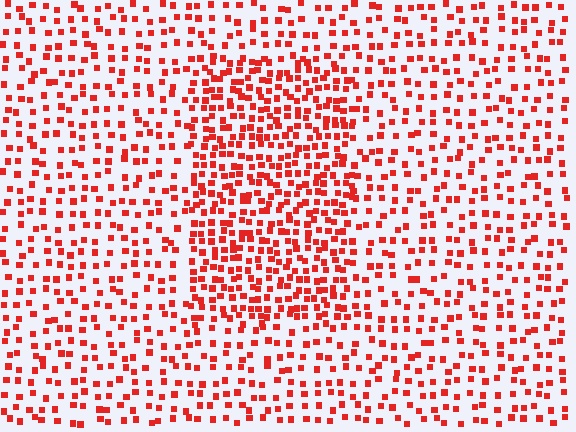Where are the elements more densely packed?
The elements are more densely packed inside the rectangle boundary.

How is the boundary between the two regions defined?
The boundary is defined by a change in element density (approximately 1.9x ratio). All elements are the same color, size, and shape.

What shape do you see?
I see a rectangle.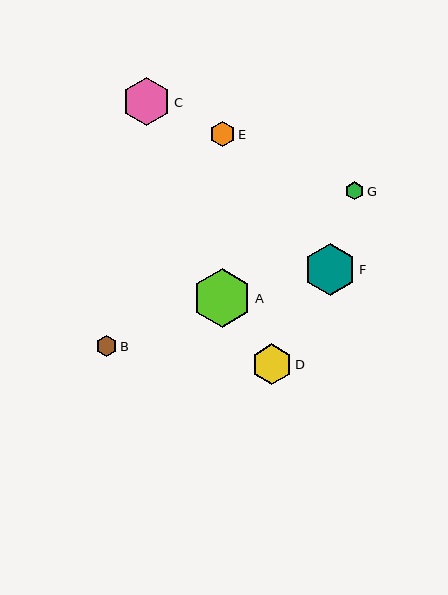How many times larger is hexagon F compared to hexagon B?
Hexagon F is approximately 2.5 times the size of hexagon B.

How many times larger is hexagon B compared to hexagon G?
Hexagon B is approximately 1.2 times the size of hexagon G.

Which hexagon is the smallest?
Hexagon G is the smallest with a size of approximately 18 pixels.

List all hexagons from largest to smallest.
From largest to smallest: A, F, C, D, E, B, G.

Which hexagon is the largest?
Hexagon A is the largest with a size of approximately 58 pixels.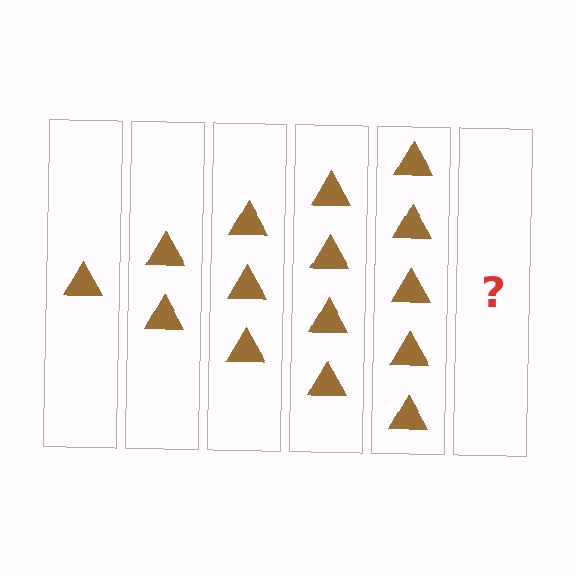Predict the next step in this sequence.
The next step is 6 triangles.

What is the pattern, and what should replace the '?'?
The pattern is that each step adds one more triangle. The '?' should be 6 triangles.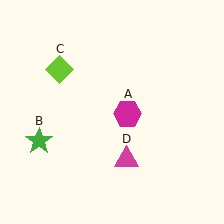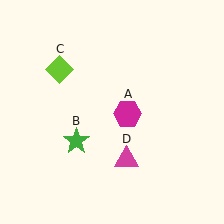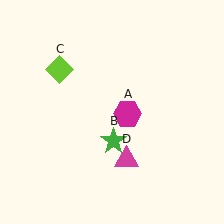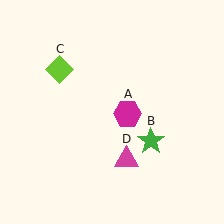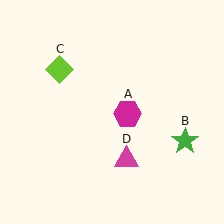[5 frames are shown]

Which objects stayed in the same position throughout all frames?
Magenta hexagon (object A) and lime diamond (object C) and magenta triangle (object D) remained stationary.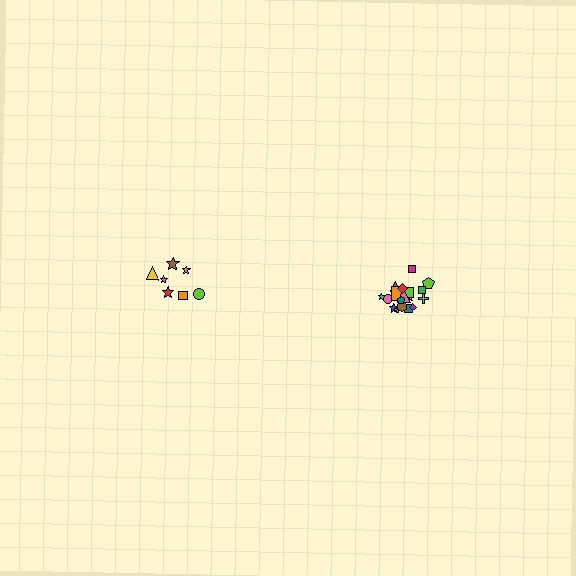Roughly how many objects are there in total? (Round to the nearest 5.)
Roughly 25 objects in total.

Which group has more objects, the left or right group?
The right group.